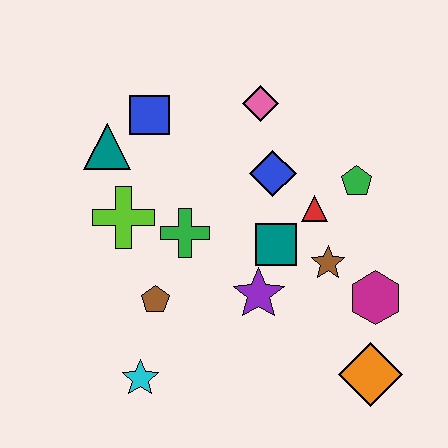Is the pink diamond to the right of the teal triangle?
Yes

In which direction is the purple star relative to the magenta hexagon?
The purple star is to the left of the magenta hexagon.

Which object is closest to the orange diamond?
The magenta hexagon is closest to the orange diamond.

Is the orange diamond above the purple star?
No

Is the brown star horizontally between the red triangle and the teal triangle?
No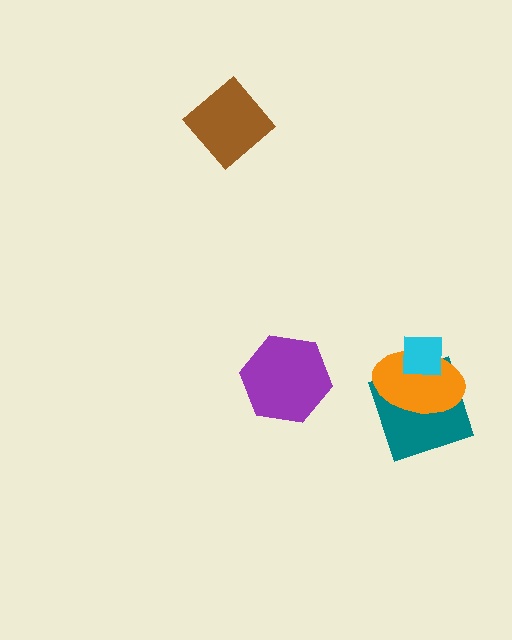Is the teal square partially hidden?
Yes, it is partially covered by another shape.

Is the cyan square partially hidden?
No, no other shape covers it.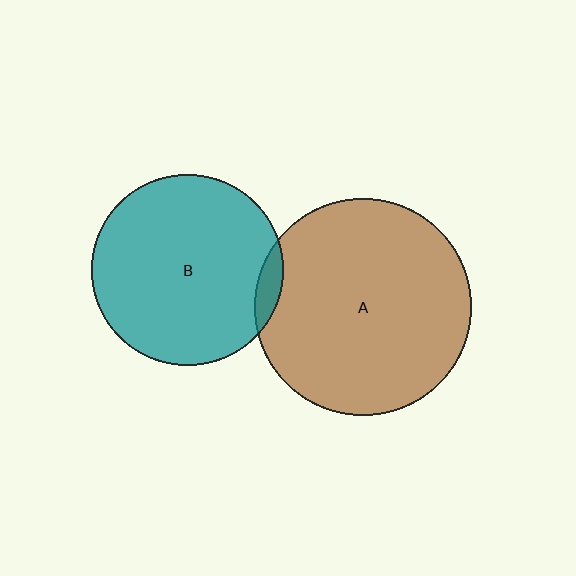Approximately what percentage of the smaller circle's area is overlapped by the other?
Approximately 5%.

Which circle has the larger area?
Circle A (brown).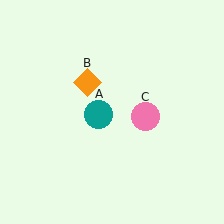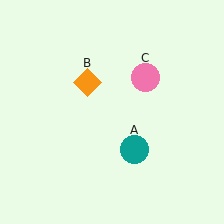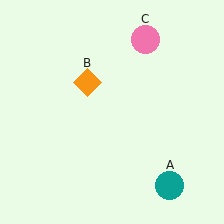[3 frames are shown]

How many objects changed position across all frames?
2 objects changed position: teal circle (object A), pink circle (object C).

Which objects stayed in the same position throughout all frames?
Orange diamond (object B) remained stationary.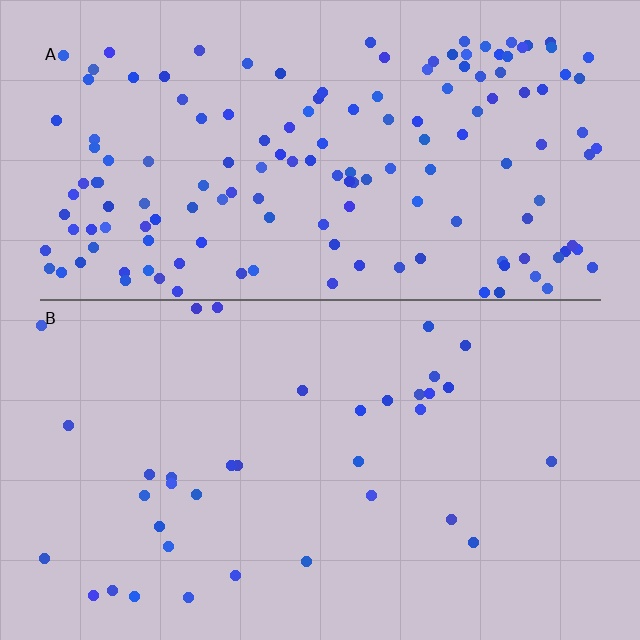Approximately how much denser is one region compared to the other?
Approximately 4.3× — region A over region B.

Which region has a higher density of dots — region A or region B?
A (the top).